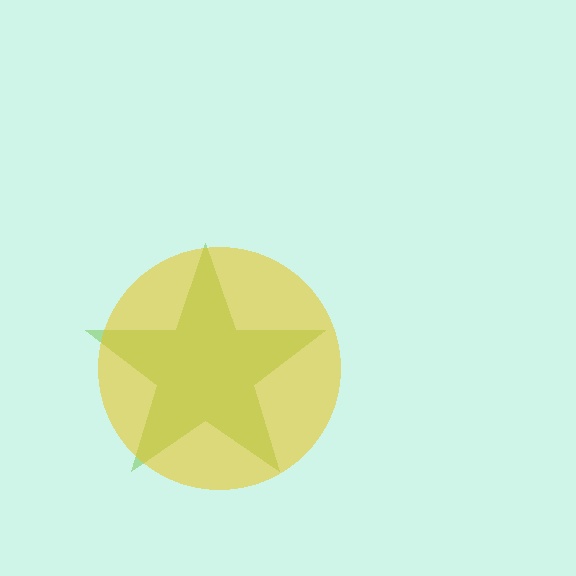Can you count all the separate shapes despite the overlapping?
Yes, there are 2 separate shapes.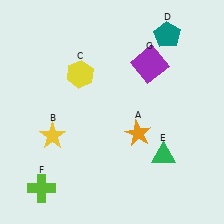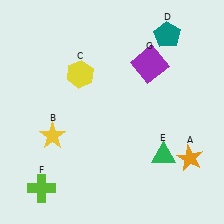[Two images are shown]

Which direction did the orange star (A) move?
The orange star (A) moved right.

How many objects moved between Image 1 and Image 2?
1 object moved between the two images.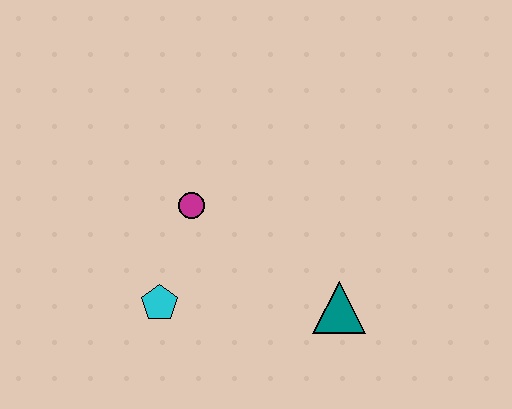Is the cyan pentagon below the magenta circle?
Yes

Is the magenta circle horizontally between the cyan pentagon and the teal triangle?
Yes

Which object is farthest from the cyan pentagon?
The teal triangle is farthest from the cyan pentagon.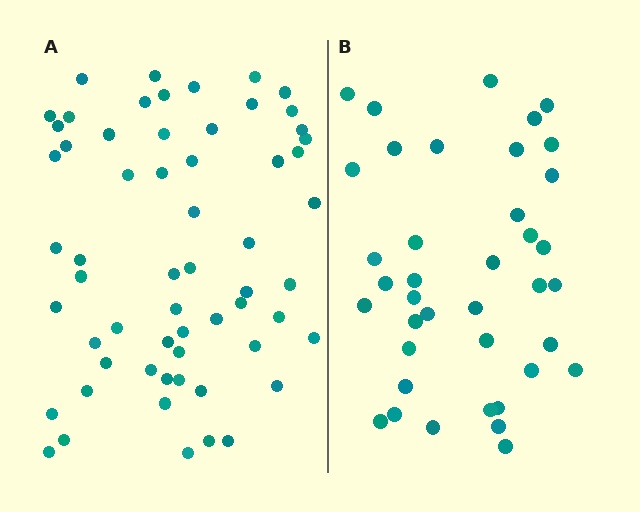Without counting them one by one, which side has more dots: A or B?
Region A (the left region) has more dots.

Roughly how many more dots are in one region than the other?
Region A has approximately 20 more dots than region B.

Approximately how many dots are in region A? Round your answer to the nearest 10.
About 60 dots.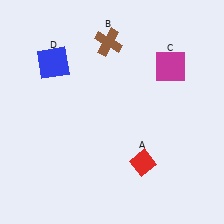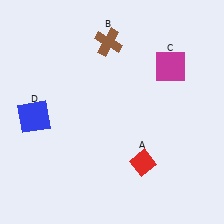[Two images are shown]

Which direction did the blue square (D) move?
The blue square (D) moved down.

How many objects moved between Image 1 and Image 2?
1 object moved between the two images.